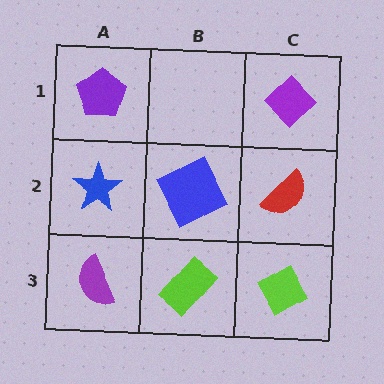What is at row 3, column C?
A lime diamond.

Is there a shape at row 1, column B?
No, that cell is empty.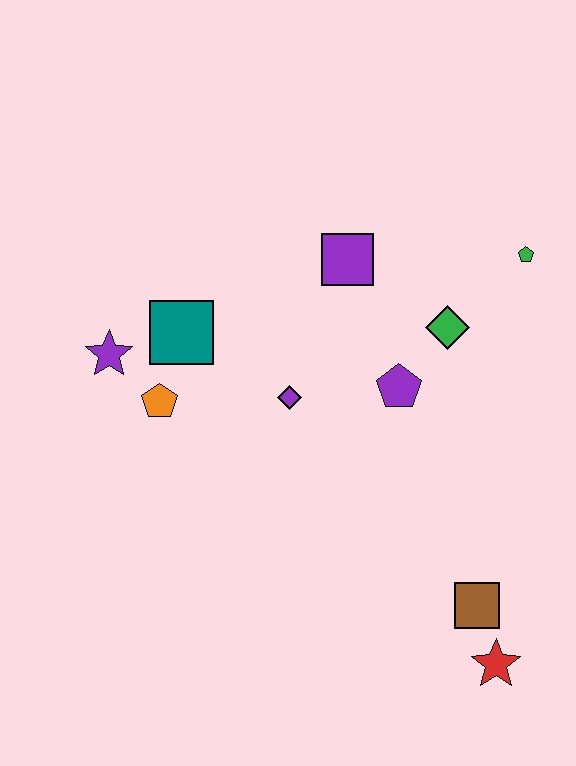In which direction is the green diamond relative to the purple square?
The green diamond is to the right of the purple square.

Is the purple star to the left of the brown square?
Yes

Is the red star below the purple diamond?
Yes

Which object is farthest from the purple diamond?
The red star is farthest from the purple diamond.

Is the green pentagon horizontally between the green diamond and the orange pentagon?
No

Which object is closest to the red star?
The brown square is closest to the red star.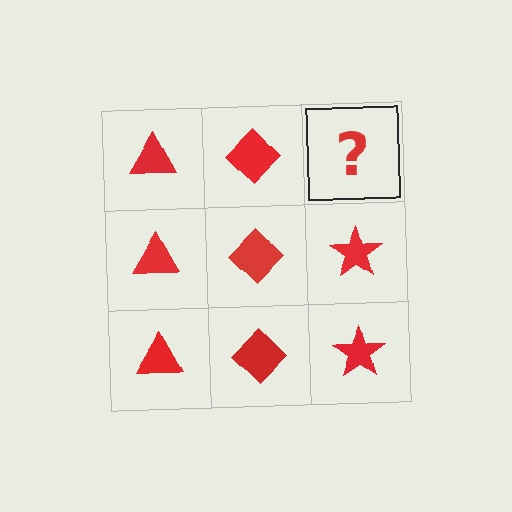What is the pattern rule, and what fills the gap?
The rule is that each column has a consistent shape. The gap should be filled with a red star.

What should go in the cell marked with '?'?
The missing cell should contain a red star.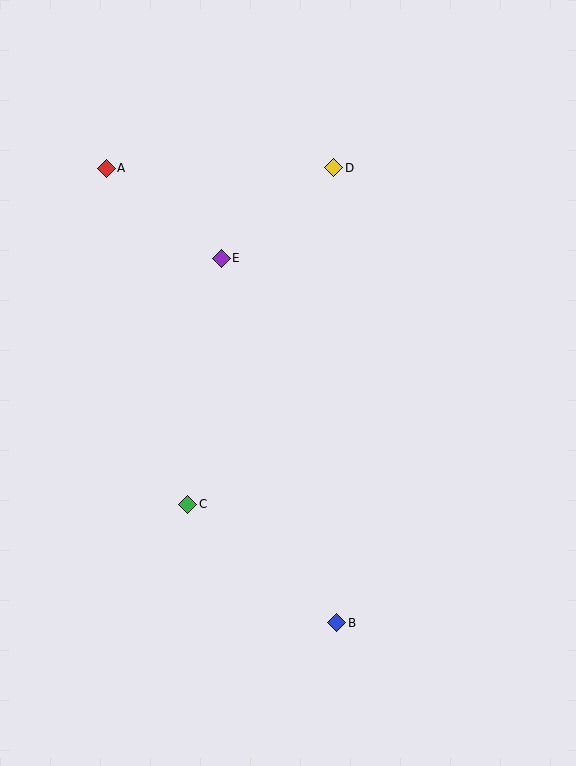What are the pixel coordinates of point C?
Point C is at (188, 504).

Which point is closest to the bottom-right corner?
Point B is closest to the bottom-right corner.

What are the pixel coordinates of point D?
Point D is at (334, 168).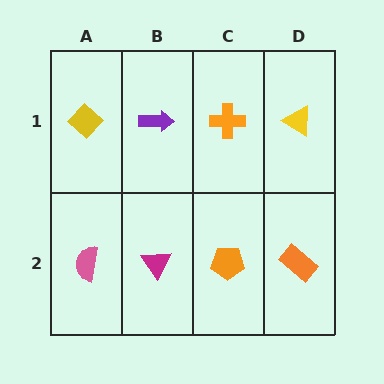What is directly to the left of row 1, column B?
A yellow diamond.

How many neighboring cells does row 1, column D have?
2.